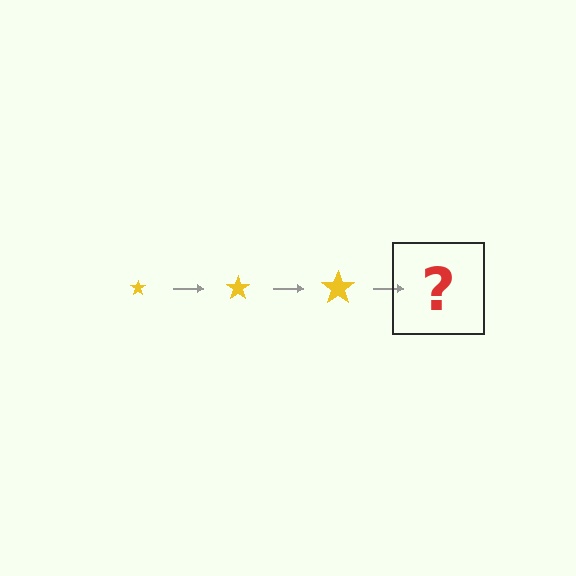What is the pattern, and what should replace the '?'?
The pattern is that the star gets progressively larger each step. The '?' should be a yellow star, larger than the previous one.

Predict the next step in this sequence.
The next step is a yellow star, larger than the previous one.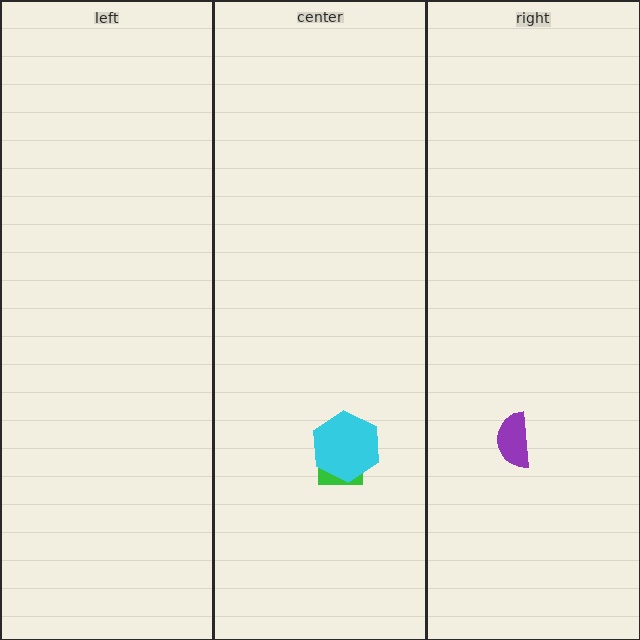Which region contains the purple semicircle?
The right region.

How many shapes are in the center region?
2.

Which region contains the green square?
The center region.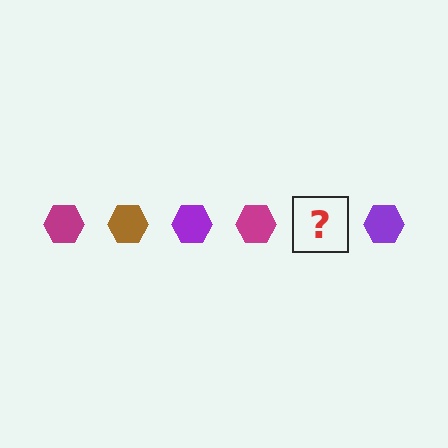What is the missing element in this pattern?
The missing element is a brown hexagon.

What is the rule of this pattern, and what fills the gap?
The rule is that the pattern cycles through magenta, brown, purple hexagons. The gap should be filled with a brown hexagon.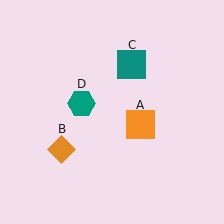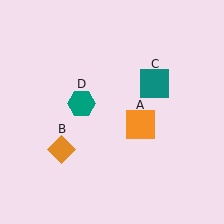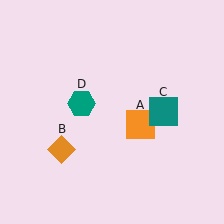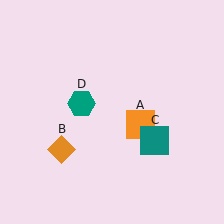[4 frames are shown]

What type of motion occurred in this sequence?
The teal square (object C) rotated clockwise around the center of the scene.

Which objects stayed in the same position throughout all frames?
Orange square (object A) and orange diamond (object B) and teal hexagon (object D) remained stationary.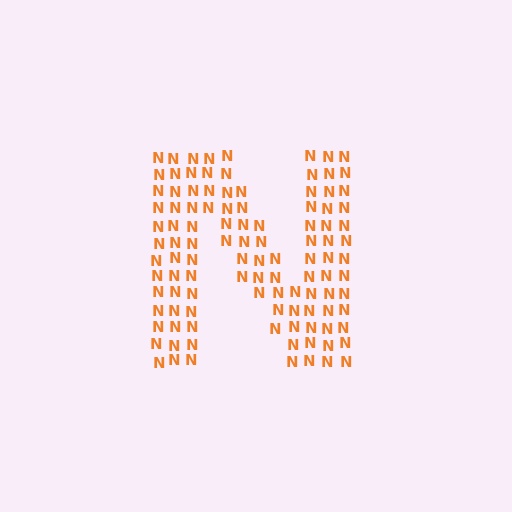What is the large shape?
The large shape is the letter N.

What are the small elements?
The small elements are letter N's.